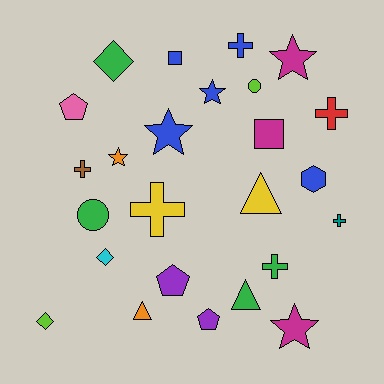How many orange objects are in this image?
There are 2 orange objects.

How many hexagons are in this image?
There is 1 hexagon.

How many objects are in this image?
There are 25 objects.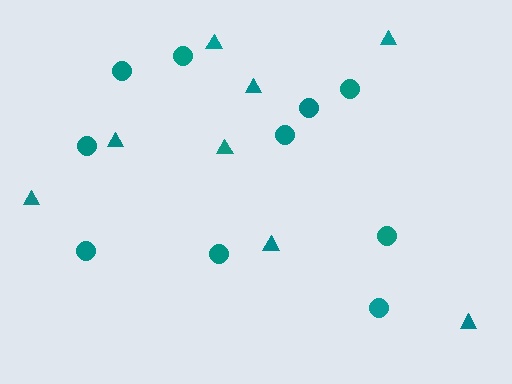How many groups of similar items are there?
There are 2 groups: one group of circles (10) and one group of triangles (8).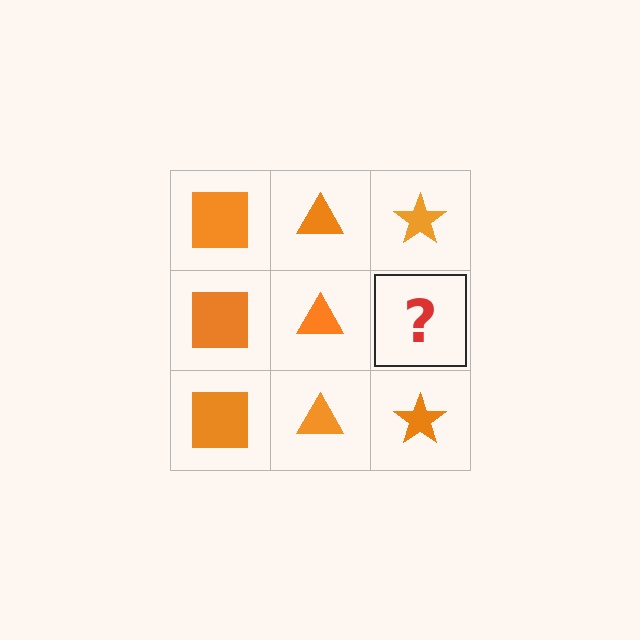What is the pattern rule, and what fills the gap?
The rule is that each column has a consistent shape. The gap should be filled with an orange star.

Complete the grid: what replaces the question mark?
The question mark should be replaced with an orange star.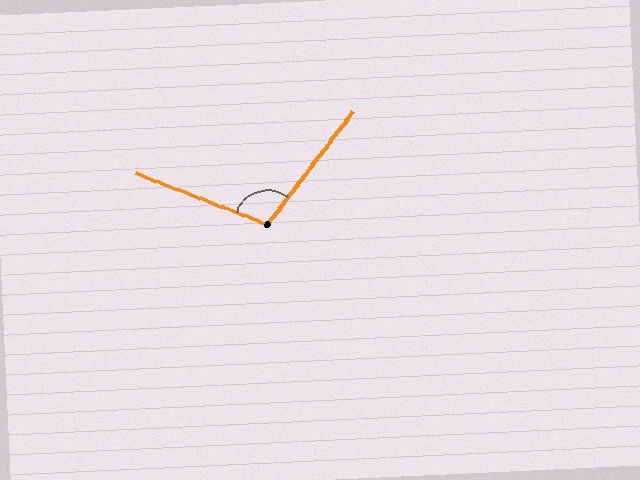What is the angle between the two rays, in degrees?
Approximately 106 degrees.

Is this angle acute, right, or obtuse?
It is obtuse.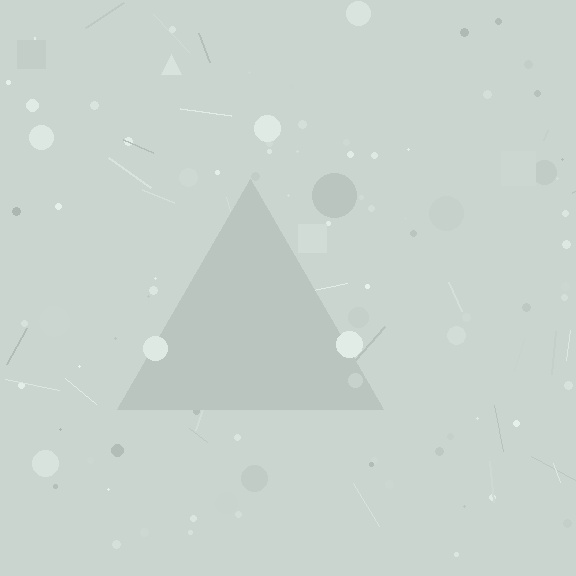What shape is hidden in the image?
A triangle is hidden in the image.